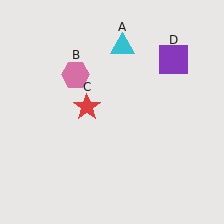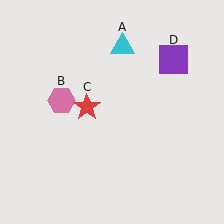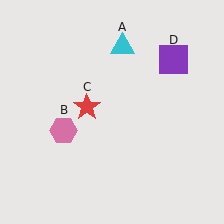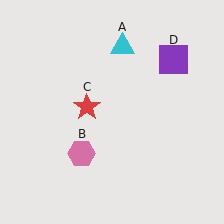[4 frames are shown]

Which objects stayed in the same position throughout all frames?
Cyan triangle (object A) and red star (object C) and purple square (object D) remained stationary.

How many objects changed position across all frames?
1 object changed position: pink hexagon (object B).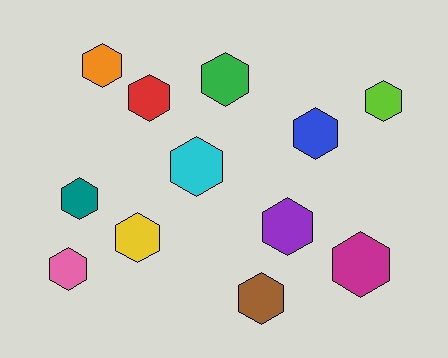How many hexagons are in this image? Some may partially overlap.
There are 12 hexagons.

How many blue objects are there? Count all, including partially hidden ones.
There is 1 blue object.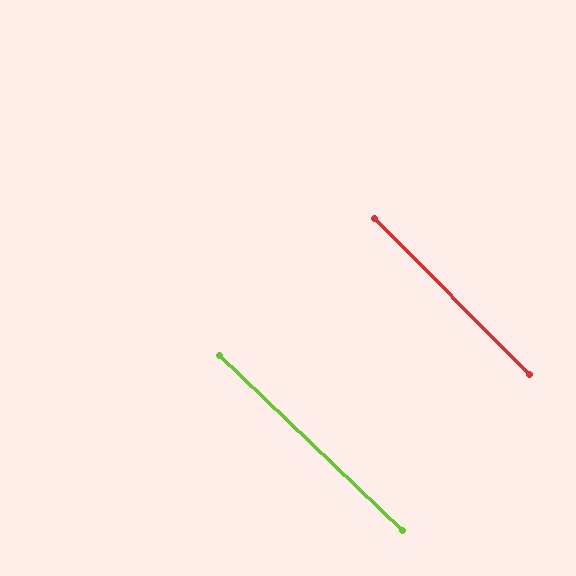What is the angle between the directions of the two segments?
Approximately 1 degree.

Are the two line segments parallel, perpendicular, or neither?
Parallel — their directions differ by only 1.3°.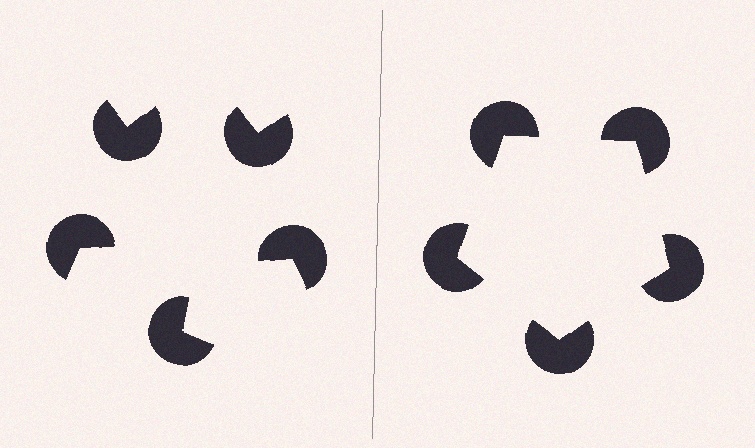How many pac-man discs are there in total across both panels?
10 — 5 on each side.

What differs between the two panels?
The pac-man discs are positioned identically on both sides; only the wedge orientations differ. On the right they align to a pentagon; on the left they are misaligned.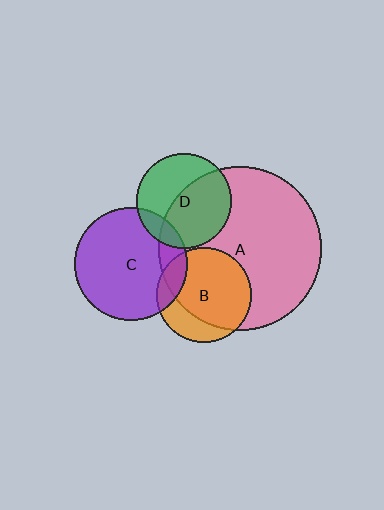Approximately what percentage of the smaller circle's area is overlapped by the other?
Approximately 15%.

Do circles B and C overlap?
Yes.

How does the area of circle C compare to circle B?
Approximately 1.4 times.